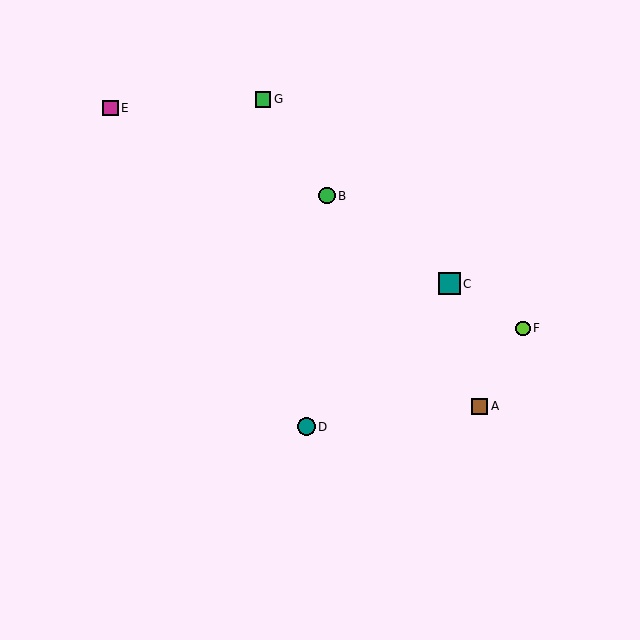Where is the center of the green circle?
The center of the green circle is at (327, 196).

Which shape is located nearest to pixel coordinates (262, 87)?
The green square (labeled G) at (263, 99) is nearest to that location.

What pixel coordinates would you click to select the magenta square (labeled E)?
Click at (111, 108) to select the magenta square E.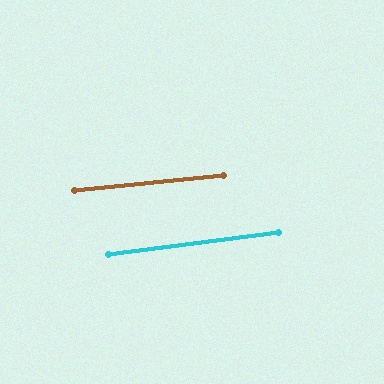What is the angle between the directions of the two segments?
Approximately 2 degrees.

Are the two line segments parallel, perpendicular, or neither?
Parallel — their directions differ by only 1.6°.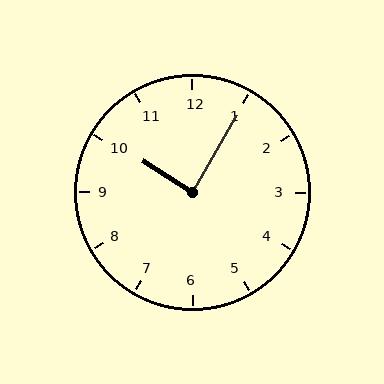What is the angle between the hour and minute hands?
Approximately 88 degrees.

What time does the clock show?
10:05.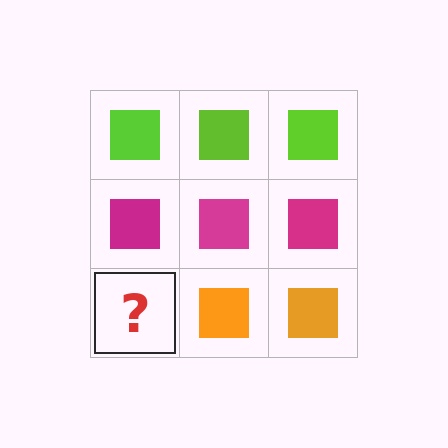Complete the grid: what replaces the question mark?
The question mark should be replaced with an orange square.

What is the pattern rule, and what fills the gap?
The rule is that each row has a consistent color. The gap should be filled with an orange square.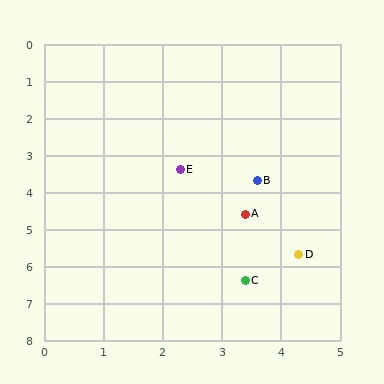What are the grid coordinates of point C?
Point C is at approximately (3.4, 6.4).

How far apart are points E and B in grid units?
Points E and B are about 1.3 grid units apart.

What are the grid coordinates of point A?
Point A is at approximately (3.4, 4.6).